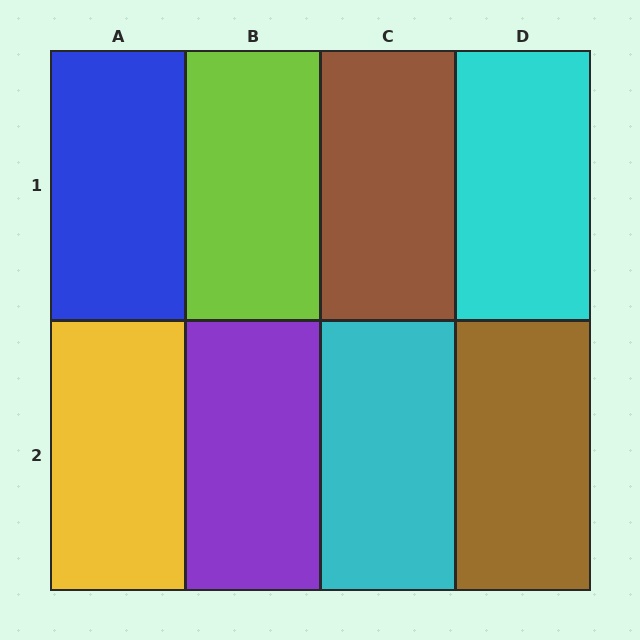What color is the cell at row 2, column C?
Cyan.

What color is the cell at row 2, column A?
Yellow.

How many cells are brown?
2 cells are brown.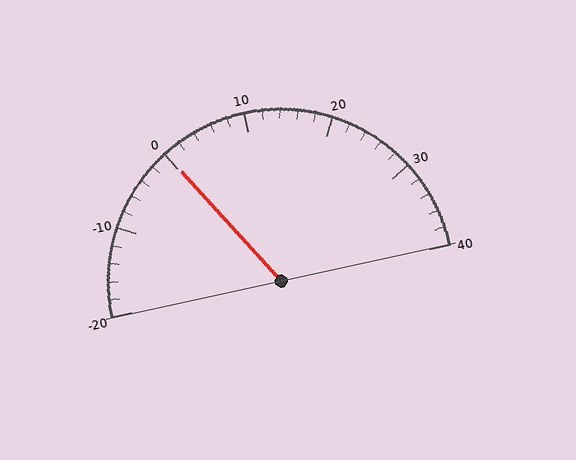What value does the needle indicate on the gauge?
The needle indicates approximately 0.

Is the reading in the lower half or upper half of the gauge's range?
The reading is in the lower half of the range (-20 to 40).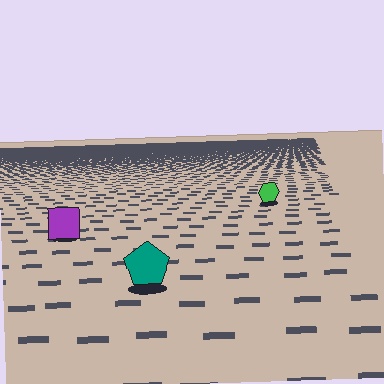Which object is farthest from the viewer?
The green hexagon is farthest from the viewer. It appears smaller and the ground texture around it is denser.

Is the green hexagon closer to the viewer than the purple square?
No. The purple square is closer — you can tell from the texture gradient: the ground texture is coarser near it.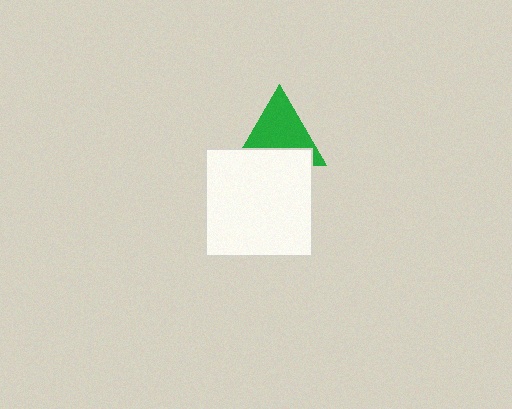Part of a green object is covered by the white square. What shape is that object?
It is a triangle.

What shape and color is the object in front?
The object in front is a white square.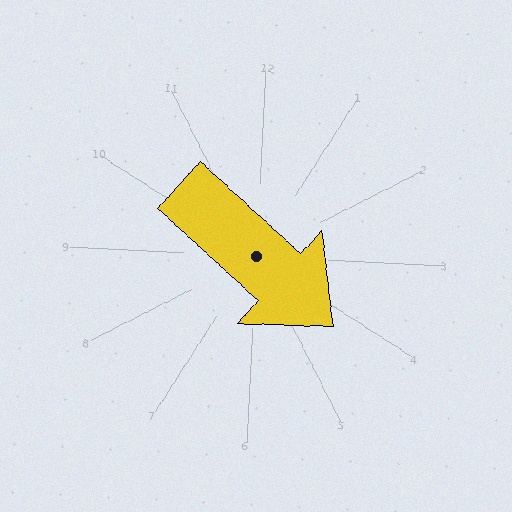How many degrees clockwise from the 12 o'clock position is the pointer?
Approximately 130 degrees.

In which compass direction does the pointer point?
Southeast.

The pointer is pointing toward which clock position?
Roughly 4 o'clock.